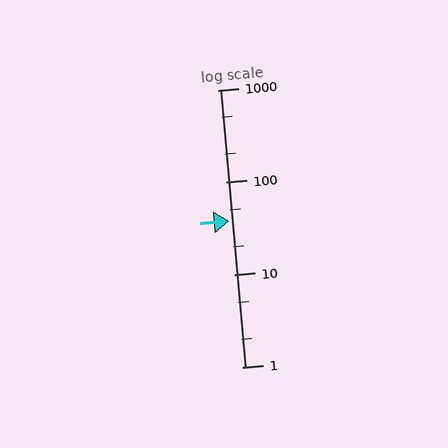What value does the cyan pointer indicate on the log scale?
The pointer indicates approximately 38.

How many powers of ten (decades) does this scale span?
The scale spans 3 decades, from 1 to 1000.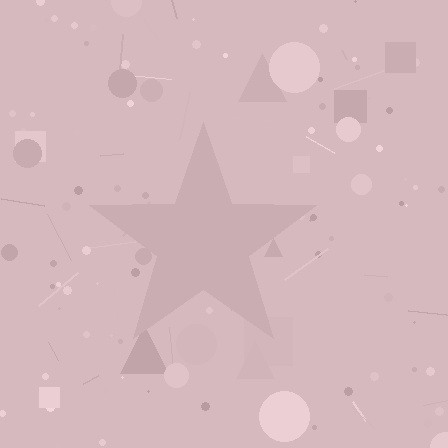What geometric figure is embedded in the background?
A star is embedded in the background.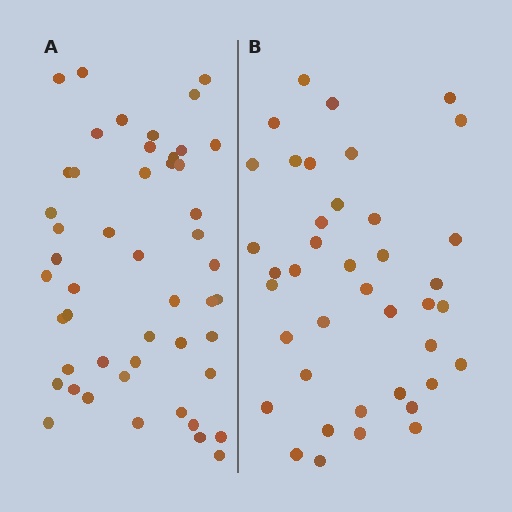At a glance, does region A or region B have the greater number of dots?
Region A (the left region) has more dots.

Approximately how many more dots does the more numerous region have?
Region A has roughly 8 or so more dots than region B.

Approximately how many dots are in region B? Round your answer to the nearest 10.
About 40 dots.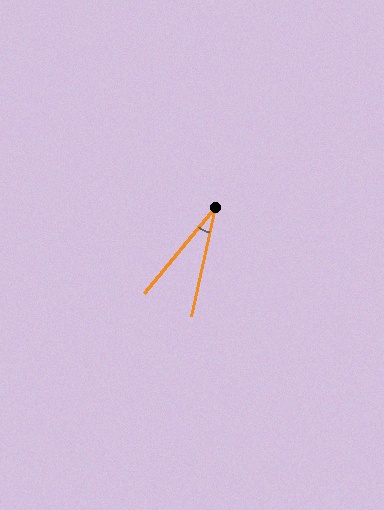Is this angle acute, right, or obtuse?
It is acute.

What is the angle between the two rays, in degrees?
Approximately 27 degrees.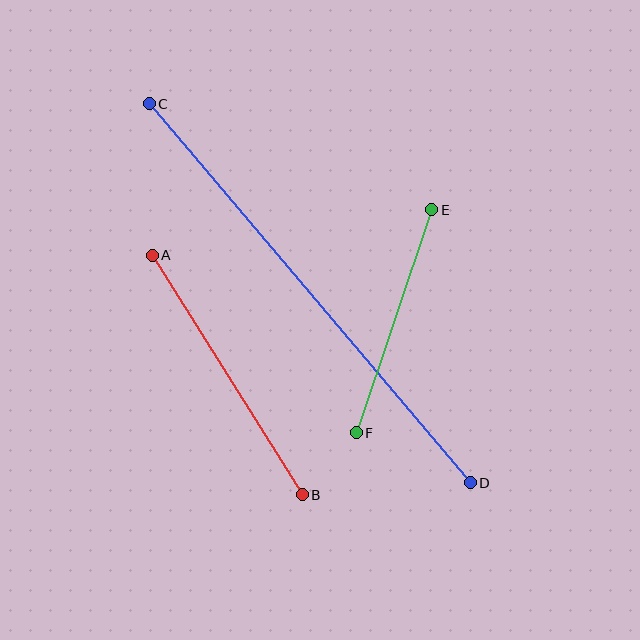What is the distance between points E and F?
The distance is approximately 235 pixels.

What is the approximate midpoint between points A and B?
The midpoint is at approximately (227, 375) pixels.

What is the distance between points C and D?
The distance is approximately 496 pixels.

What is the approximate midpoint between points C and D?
The midpoint is at approximately (310, 293) pixels.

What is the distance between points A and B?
The distance is approximately 283 pixels.